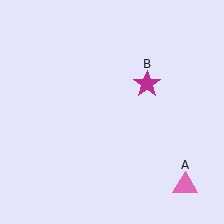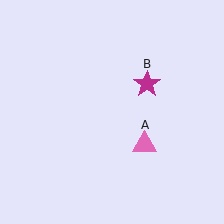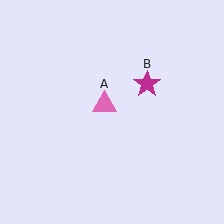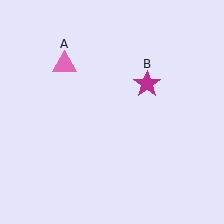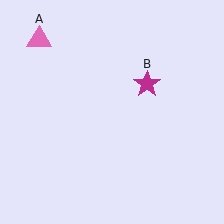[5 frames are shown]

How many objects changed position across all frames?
1 object changed position: pink triangle (object A).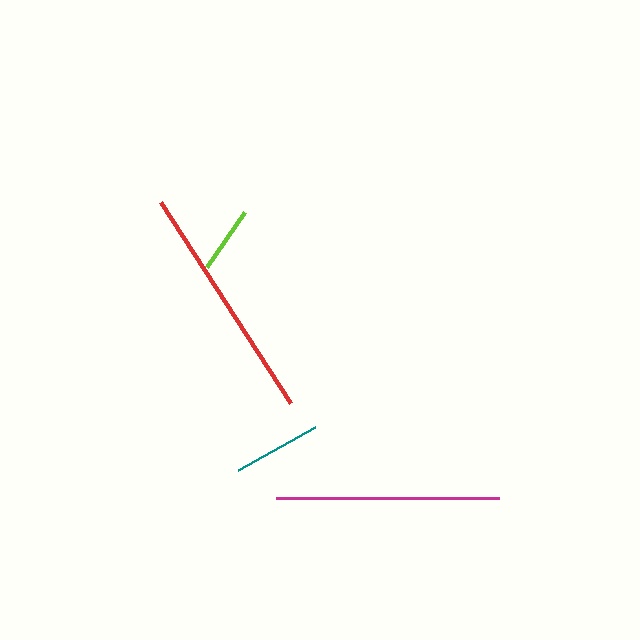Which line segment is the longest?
The red line is the longest at approximately 240 pixels.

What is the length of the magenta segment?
The magenta segment is approximately 223 pixels long.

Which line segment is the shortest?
The lime line is the shortest at approximately 67 pixels.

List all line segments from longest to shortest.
From longest to shortest: red, magenta, teal, lime.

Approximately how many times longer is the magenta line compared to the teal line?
The magenta line is approximately 2.5 times the length of the teal line.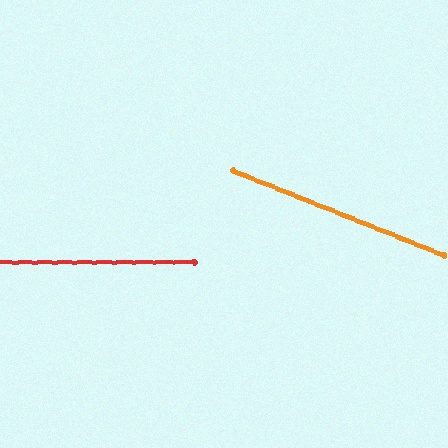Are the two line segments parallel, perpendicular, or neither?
Neither parallel nor perpendicular — they differ by about 22°.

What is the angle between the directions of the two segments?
Approximately 22 degrees.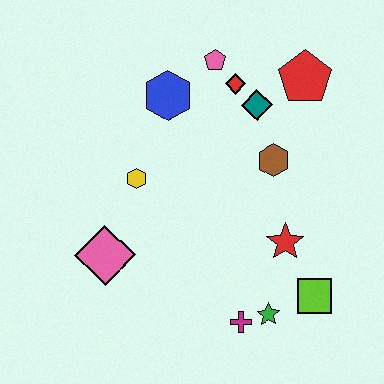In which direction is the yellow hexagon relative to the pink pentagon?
The yellow hexagon is below the pink pentagon.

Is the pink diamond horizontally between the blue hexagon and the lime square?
No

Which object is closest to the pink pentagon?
The red diamond is closest to the pink pentagon.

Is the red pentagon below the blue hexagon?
No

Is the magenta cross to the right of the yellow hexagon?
Yes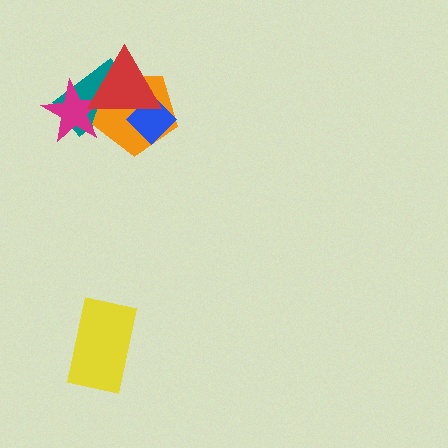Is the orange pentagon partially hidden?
Yes, it is partially covered by another shape.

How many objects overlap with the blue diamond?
2 objects overlap with the blue diamond.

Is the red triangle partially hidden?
No, no other shape covers it.